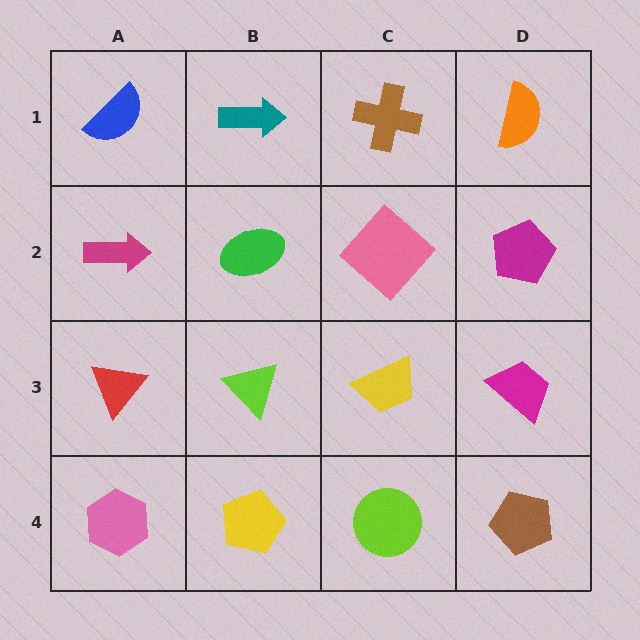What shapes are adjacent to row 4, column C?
A yellow trapezoid (row 3, column C), a yellow pentagon (row 4, column B), a brown pentagon (row 4, column D).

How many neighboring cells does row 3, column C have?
4.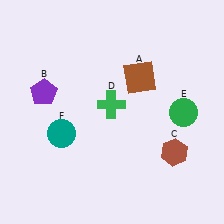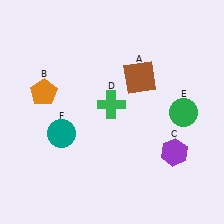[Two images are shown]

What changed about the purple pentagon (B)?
In Image 1, B is purple. In Image 2, it changed to orange.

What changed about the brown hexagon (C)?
In Image 1, C is brown. In Image 2, it changed to purple.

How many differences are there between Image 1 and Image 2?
There are 2 differences between the two images.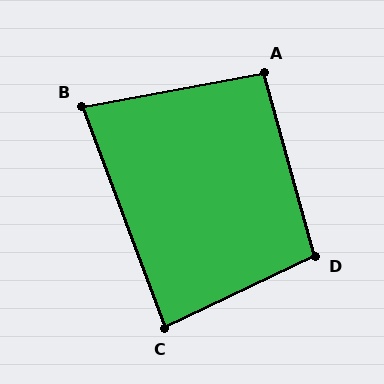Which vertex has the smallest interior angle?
B, at approximately 80 degrees.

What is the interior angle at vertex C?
Approximately 85 degrees (acute).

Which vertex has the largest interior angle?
D, at approximately 100 degrees.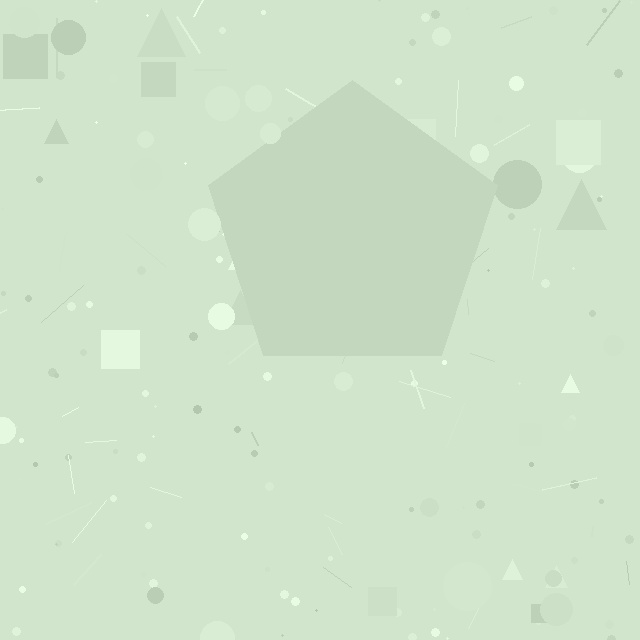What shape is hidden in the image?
A pentagon is hidden in the image.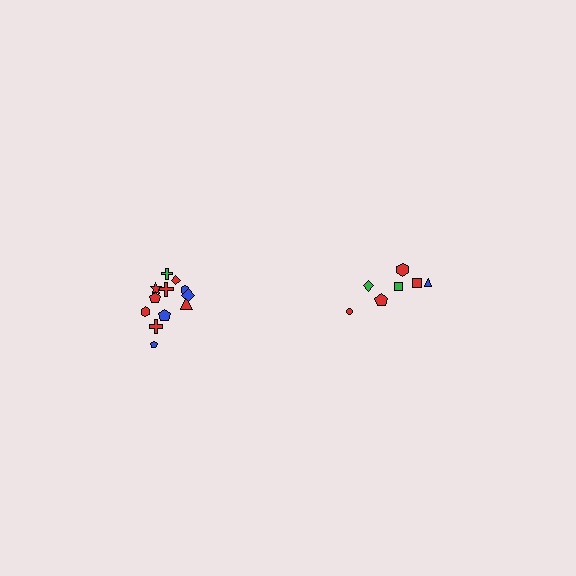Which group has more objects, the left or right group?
The left group.